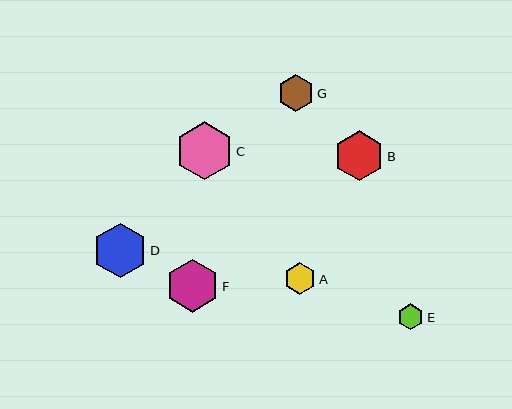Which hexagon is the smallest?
Hexagon E is the smallest with a size of approximately 26 pixels.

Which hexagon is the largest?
Hexagon C is the largest with a size of approximately 58 pixels.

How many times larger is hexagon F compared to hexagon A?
Hexagon F is approximately 1.7 times the size of hexagon A.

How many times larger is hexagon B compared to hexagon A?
Hexagon B is approximately 1.6 times the size of hexagon A.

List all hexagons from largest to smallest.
From largest to smallest: C, D, F, B, G, A, E.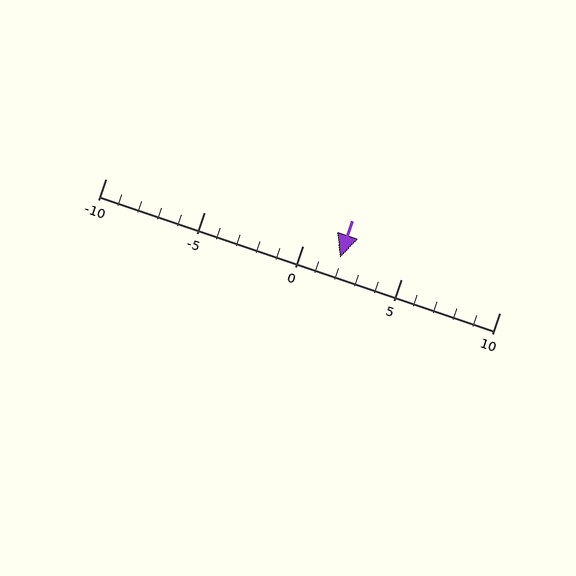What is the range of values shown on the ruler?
The ruler shows values from -10 to 10.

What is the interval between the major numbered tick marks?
The major tick marks are spaced 5 units apart.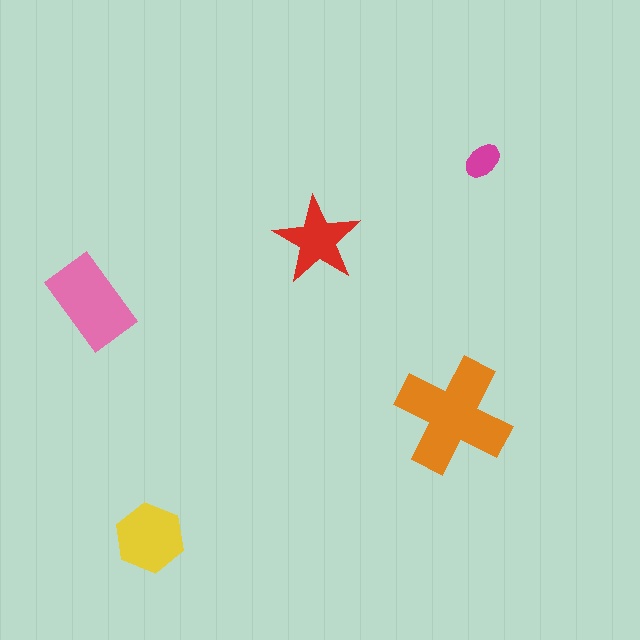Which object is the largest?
The orange cross.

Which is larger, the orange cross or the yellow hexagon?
The orange cross.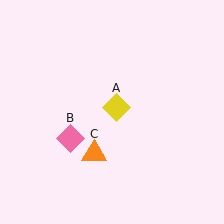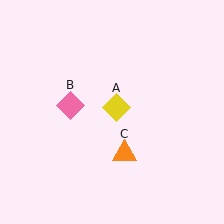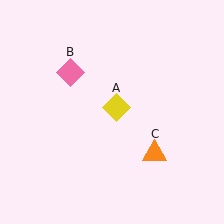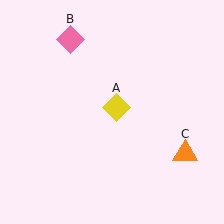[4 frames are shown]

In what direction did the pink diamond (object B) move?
The pink diamond (object B) moved up.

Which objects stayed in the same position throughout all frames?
Yellow diamond (object A) remained stationary.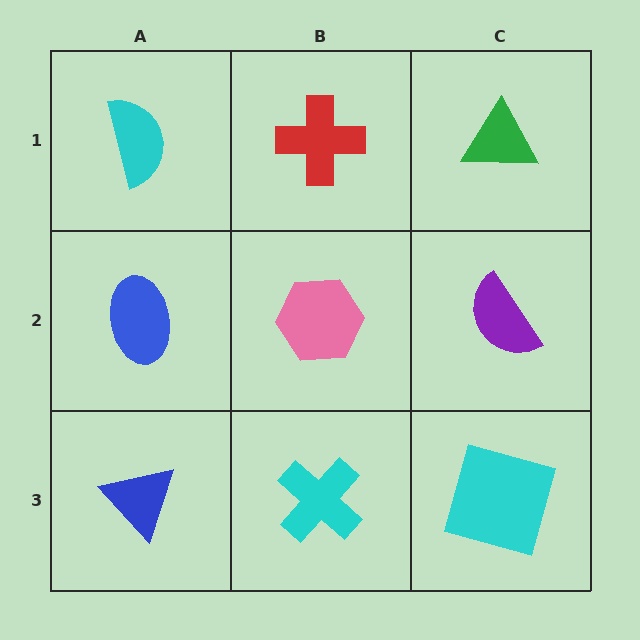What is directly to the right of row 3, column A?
A cyan cross.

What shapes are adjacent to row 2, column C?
A green triangle (row 1, column C), a cyan square (row 3, column C), a pink hexagon (row 2, column B).